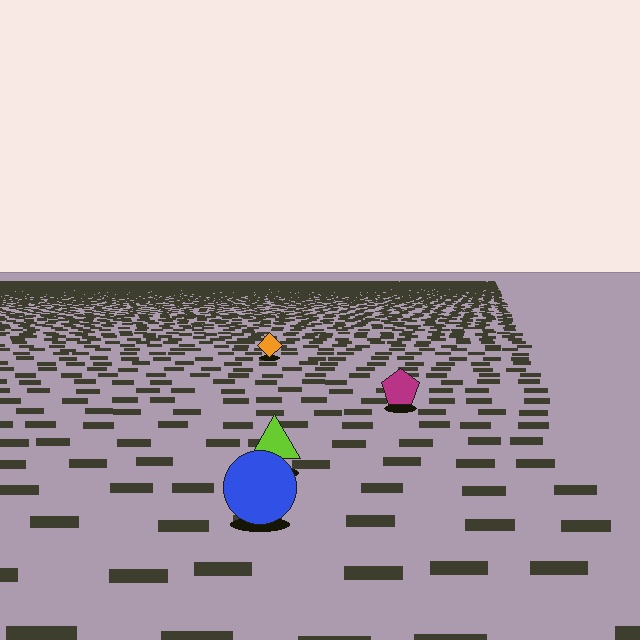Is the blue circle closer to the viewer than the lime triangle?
Yes. The blue circle is closer — you can tell from the texture gradient: the ground texture is coarser near it.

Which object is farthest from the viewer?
The orange diamond is farthest from the viewer. It appears smaller and the ground texture around it is denser.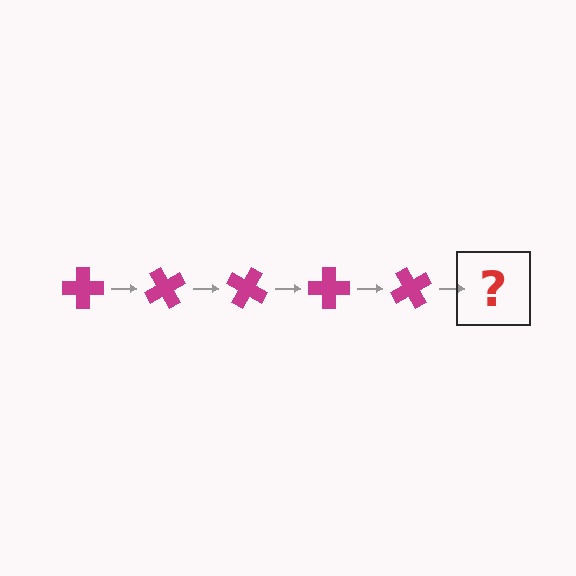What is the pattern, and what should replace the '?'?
The pattern is that the cross rotates 60 degrees each step. The '?' should be a magenta cross rotated 300 degrees.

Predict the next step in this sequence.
The next step is a magenta cross rotated 300 degrees.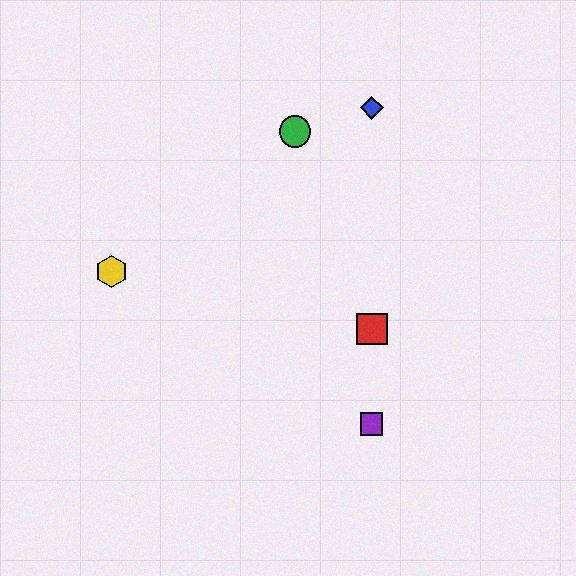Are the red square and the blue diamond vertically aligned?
Yes, both are at x≈372.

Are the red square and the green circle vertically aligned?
No, the red square is at x≈372 and the green circle is at x≈295.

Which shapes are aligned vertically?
The red square, the blue diamond, the purple square are aligned vertically.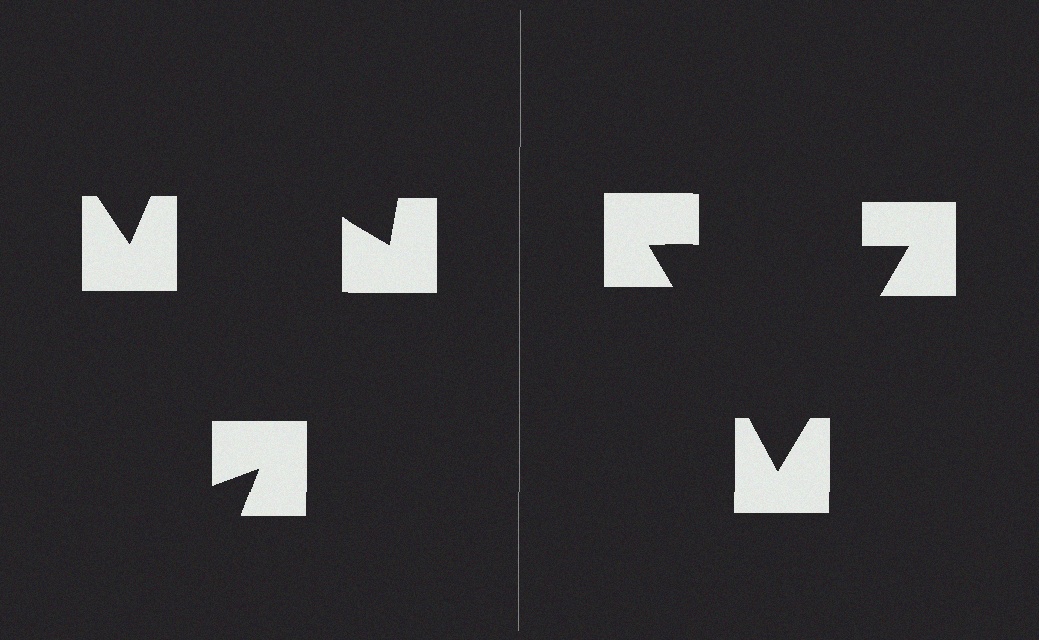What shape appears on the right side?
An illusory triangle.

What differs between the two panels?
The notched squares are positioned identically on both sides; only the wedge orientations differ. On the right they align to a triangle; on the left they are misaligned.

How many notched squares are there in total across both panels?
6 — 3 on each side.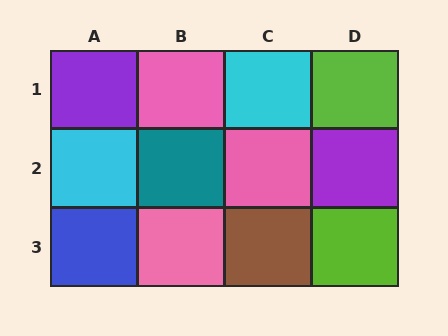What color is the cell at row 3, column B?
Pink.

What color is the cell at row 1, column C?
Cyan.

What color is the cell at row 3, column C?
Brown.